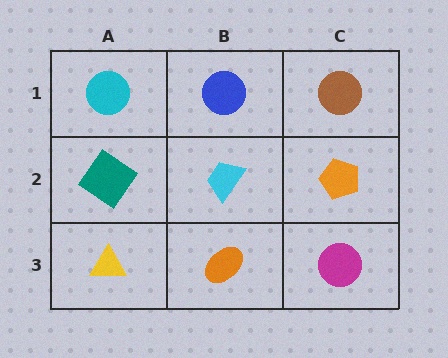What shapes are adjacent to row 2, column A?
A cyan circle (row 1, column A), a yellow triangle (row 3, column A), a cyan trapezoid (row 2, column B).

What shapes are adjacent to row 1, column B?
A cyan trapezoid (row 2, column B), a cyan circle (row 1, column A), a brown circle (row 1, column C).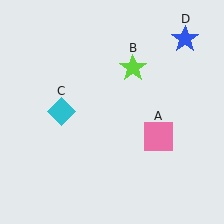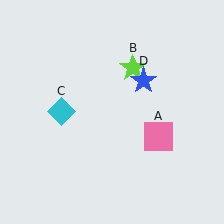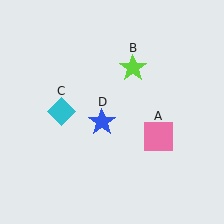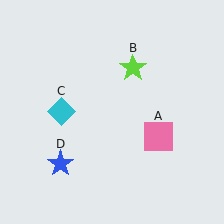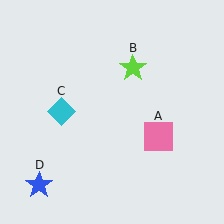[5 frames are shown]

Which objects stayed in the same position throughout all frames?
Pink square (object A) and lime star (object B) and cyan diamond (object C) remained stationary.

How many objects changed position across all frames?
1 object changed position: blue star (object D).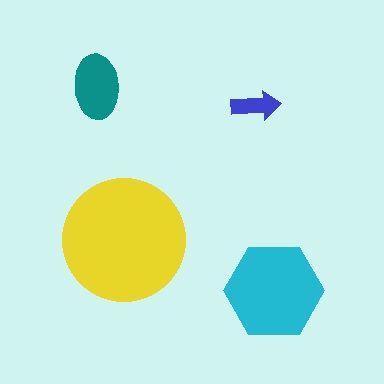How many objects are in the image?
There are 4 objects in the image.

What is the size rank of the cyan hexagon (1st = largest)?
2nd.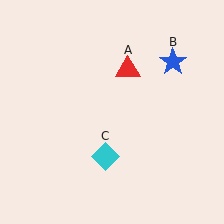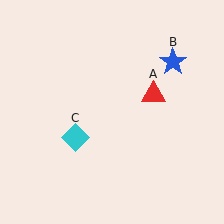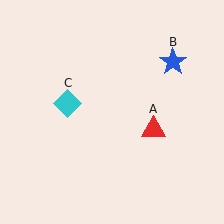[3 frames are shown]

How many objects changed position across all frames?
2 objects changed position: red triangle (object A), cyan diamond (object C).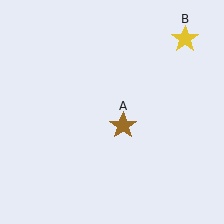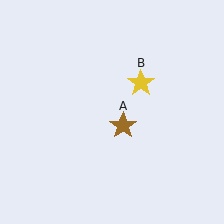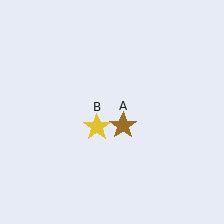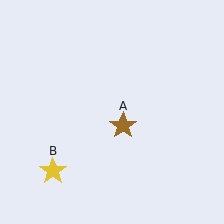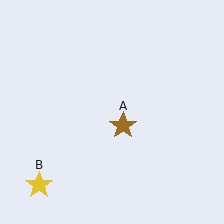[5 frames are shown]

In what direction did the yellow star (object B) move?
The yellow star (object B) moved down and to the left.